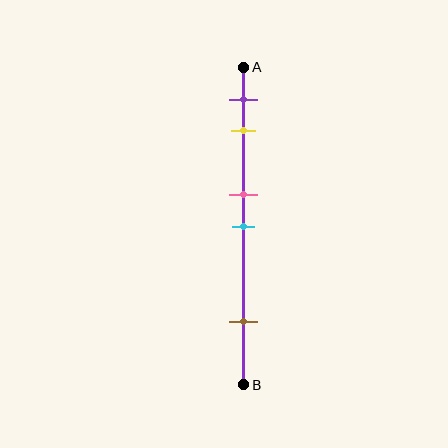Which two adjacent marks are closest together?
The pink and cyan marks are the closest adjacent pair.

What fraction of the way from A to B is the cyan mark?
The cyan mark is approximately 50% (0.5) of the way from A to B.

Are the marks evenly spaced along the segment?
No, the marks are not evenly spaced.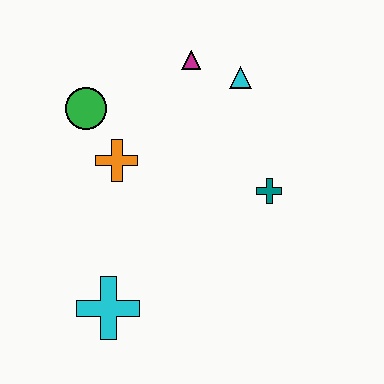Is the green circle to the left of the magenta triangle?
Yes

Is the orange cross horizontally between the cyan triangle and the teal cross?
No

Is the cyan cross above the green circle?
No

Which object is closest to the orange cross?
The green circle is closest to the orange cross.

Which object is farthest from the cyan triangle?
The cyan cross is farthest from the cyan triangle.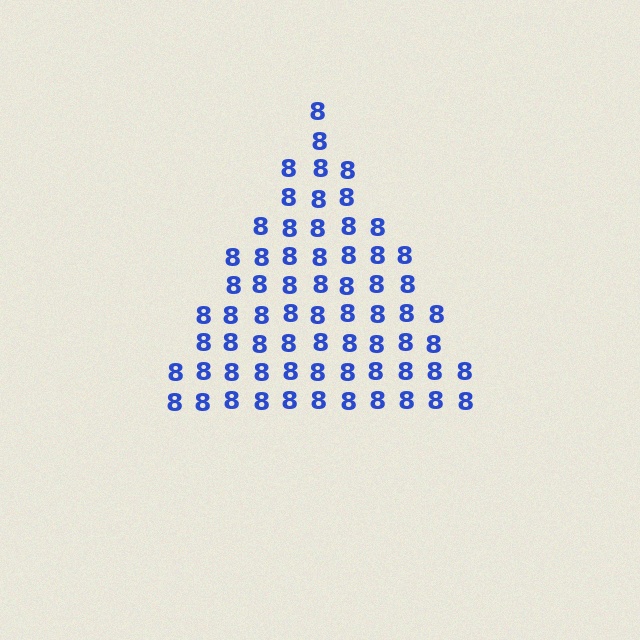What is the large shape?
The large shape is a triangle.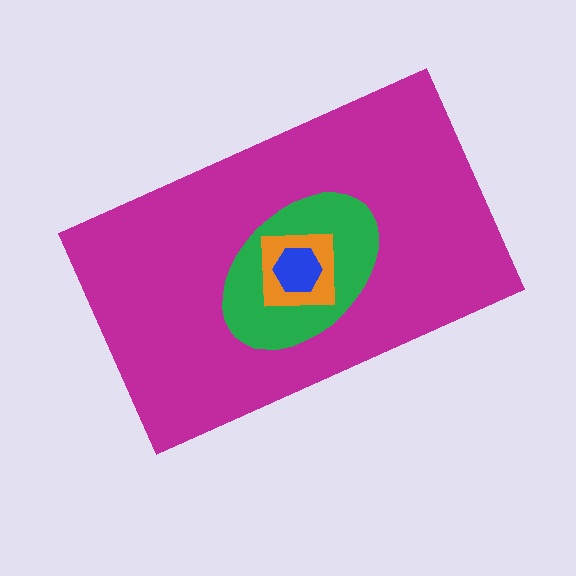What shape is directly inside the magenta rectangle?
The green ellipse.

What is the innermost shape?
The blue hexagon.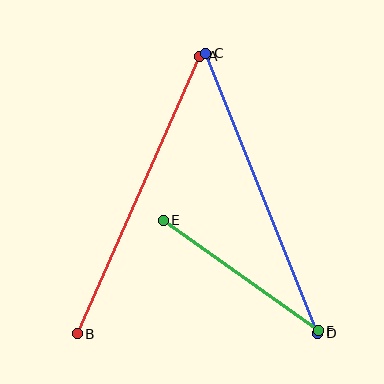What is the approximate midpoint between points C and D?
The midpoint is at approximately (262, 193) pixels.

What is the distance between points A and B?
The distance is approximately 304 pixels.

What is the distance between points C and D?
The distance is approximately 302 pixels.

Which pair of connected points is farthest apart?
Points A and B are farthest apart.